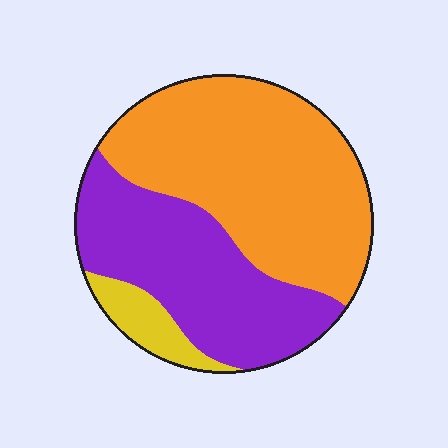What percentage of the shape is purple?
Purple takes up about three eighths (3/8) of the shape.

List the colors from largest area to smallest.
From largest to smallest: orange, purple, yellow.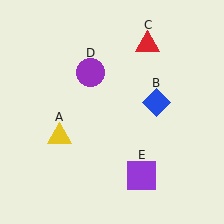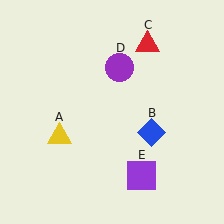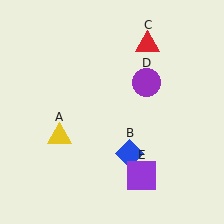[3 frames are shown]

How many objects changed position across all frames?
2 objects changed position: blue diamond (object B), purple circle (object D).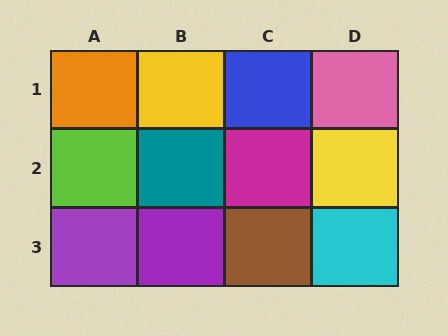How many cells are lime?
1 cell is lime.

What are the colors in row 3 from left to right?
Purple, purple, brown, cyan.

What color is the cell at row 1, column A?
Orange.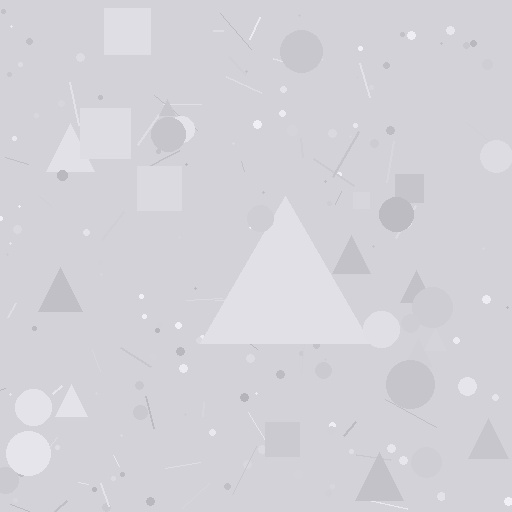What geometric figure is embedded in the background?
A triangle is embedded in the background.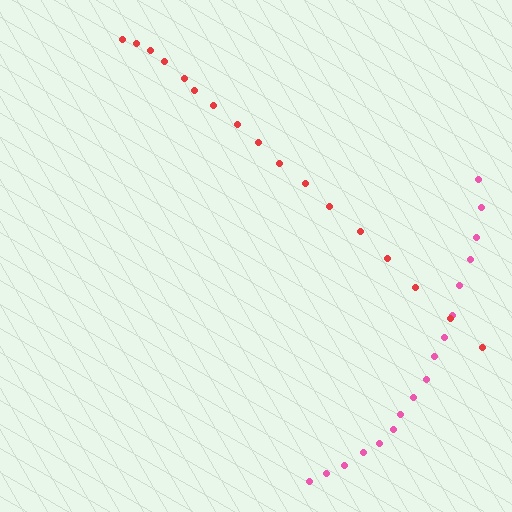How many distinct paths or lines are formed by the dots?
There are 2 distinct paths.